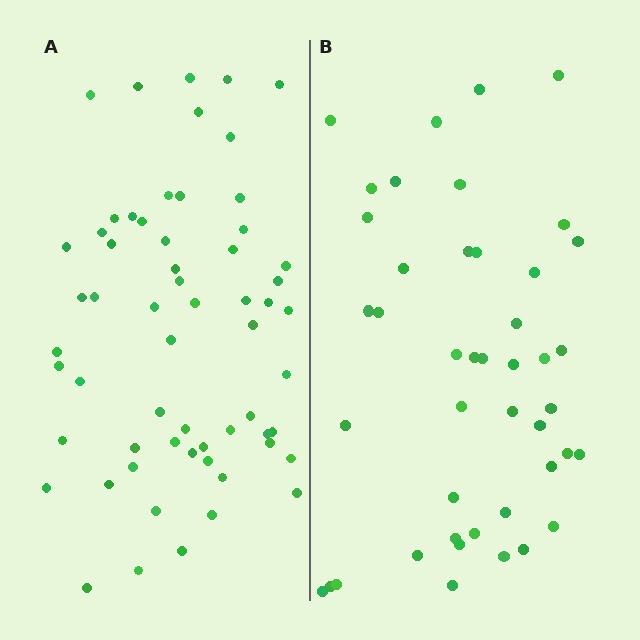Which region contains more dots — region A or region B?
Region A (the left region) has more dots.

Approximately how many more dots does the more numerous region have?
Region A has approximately 15 more dots than region B.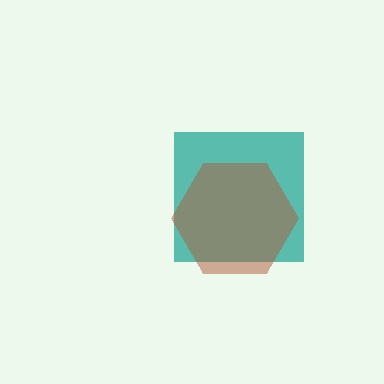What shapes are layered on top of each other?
The layered shapes are: a teal square, a brown hexagon.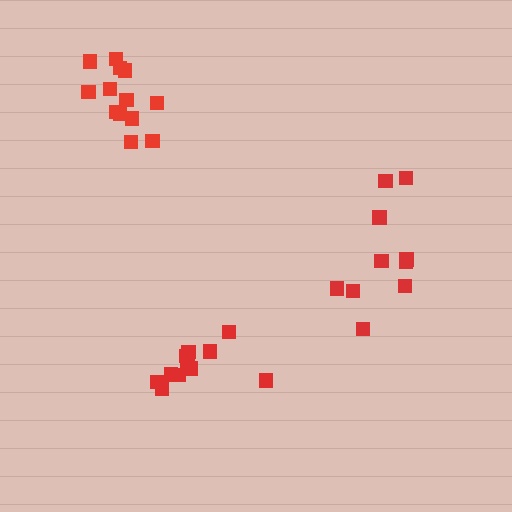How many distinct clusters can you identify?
There are 3 distinct clusters.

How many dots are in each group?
Group 1: 11 dots, Group 2: 11 dots, Group 3: 13 dots (35 total).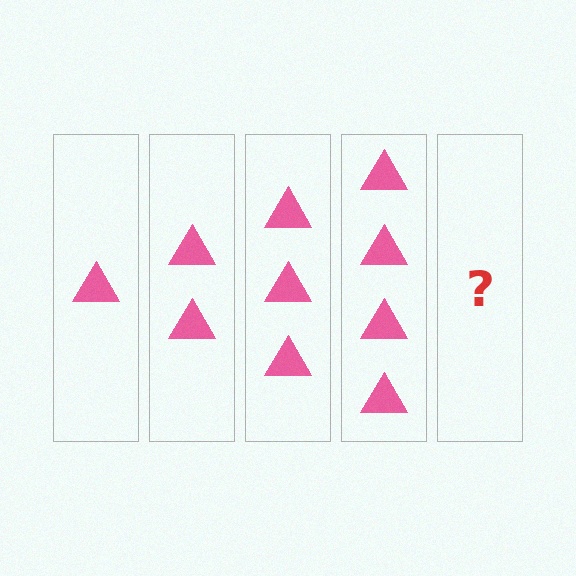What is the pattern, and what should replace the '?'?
The pattern is that each step adds one more triangle. The '?' should be 5 triangles.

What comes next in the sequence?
The next element should be 5 triangles.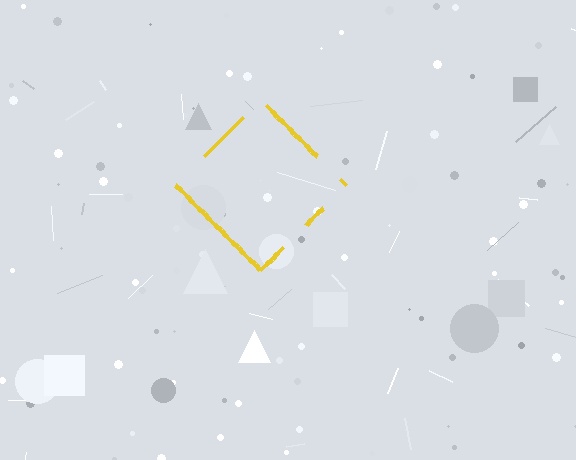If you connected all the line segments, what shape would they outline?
They would outline a diamond.